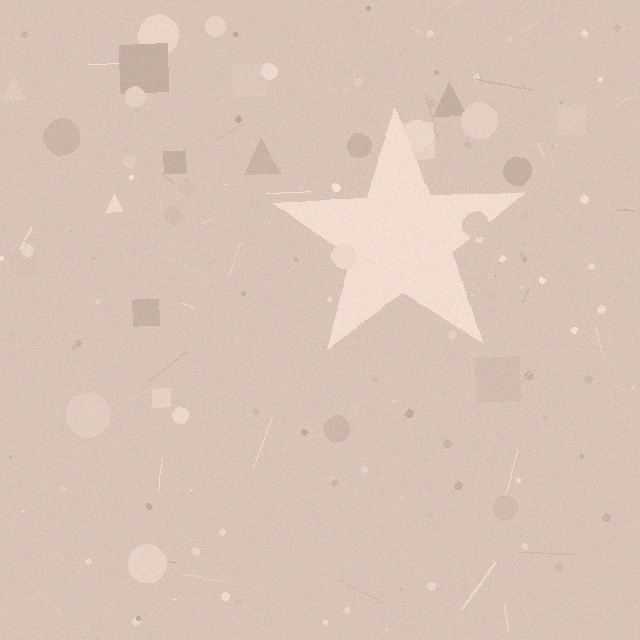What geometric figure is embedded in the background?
A star is embedded in the background.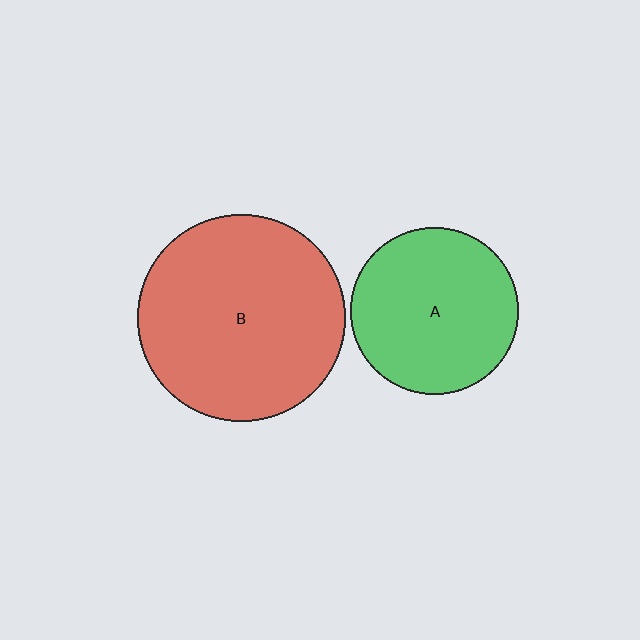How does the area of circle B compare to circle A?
Approximately 1.5 times.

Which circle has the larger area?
Circle B (red).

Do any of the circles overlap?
No, none of the circles overlap.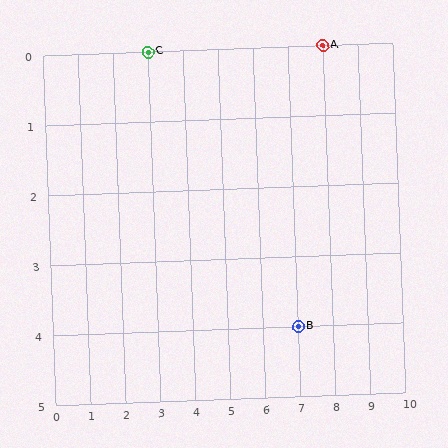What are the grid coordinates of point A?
Point A is at grid coordinates (8, 0).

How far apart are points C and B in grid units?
Points C and B are 4 columns and 4 rows apart (about 5.7 grid units diagonally).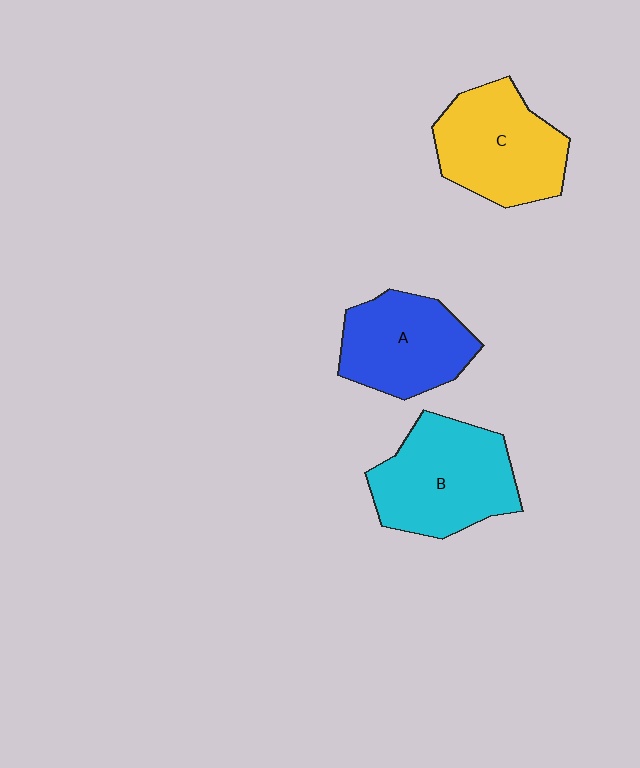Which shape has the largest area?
Shape B (cyan).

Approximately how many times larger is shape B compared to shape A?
Approximately 1.2 times.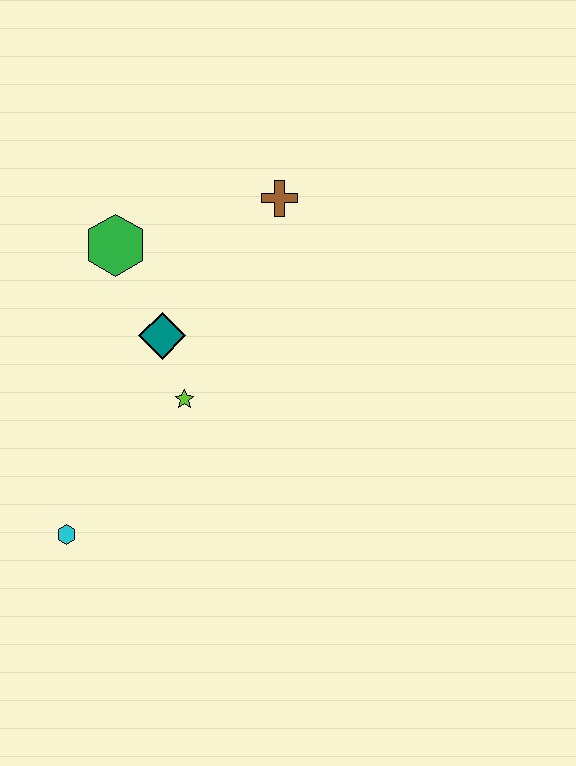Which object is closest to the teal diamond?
The lime star is closest to the teal diamond.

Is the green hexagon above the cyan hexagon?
Yes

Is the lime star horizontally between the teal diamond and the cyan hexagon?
No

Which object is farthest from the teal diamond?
The cyan hexagon is farthest from the teal diamond.